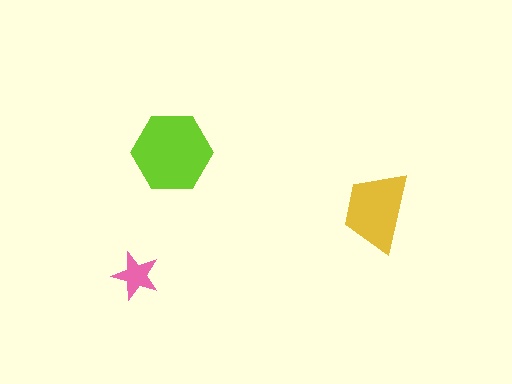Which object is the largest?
The lime hexagon.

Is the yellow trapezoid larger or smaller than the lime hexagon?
Smaller.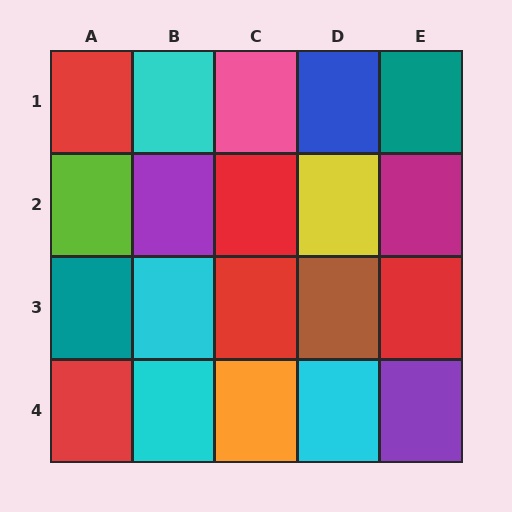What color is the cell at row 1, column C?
Pink.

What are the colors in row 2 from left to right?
Lime, purple, red, yellow, magenta.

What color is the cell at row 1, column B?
Cyan.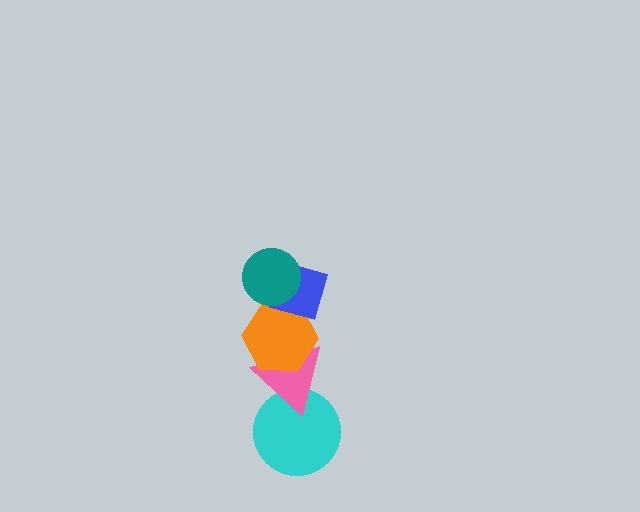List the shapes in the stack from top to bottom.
From top to bottom: the teal circle, the blue diamond, the orange hexagon, the pink triangle, the cyan circle.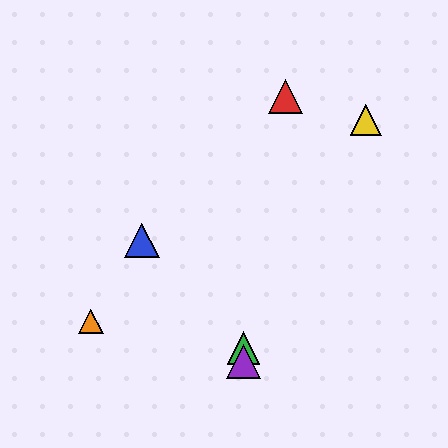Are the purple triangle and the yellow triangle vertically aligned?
No, the purple triangle is at x≈244 and the yellow triangle is at x≈366.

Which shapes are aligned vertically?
The green triangle, the purple triangle are aligned vertically.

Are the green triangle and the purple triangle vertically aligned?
Yes, both are at x≈244.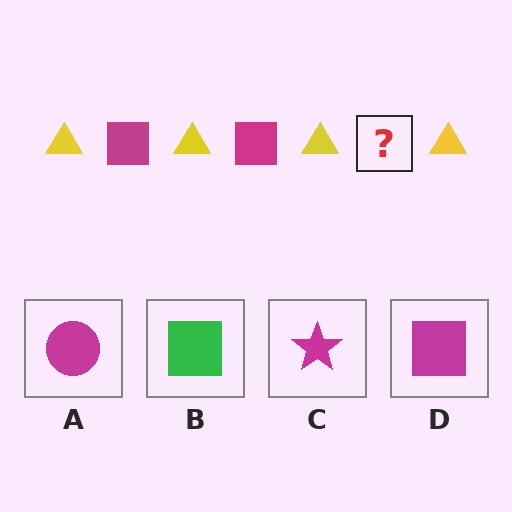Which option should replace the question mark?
Option D.